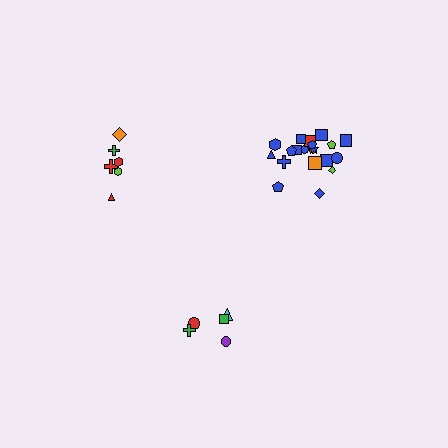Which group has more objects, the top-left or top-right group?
The top-right group.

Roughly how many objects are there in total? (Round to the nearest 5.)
Roughly 35 objects in total.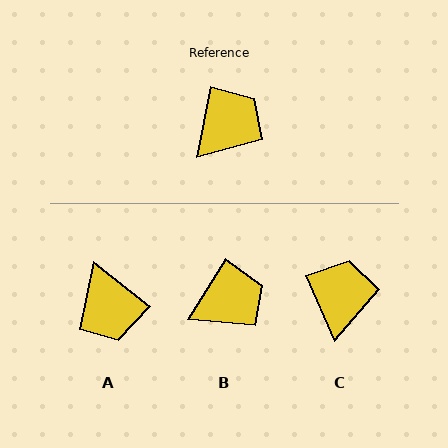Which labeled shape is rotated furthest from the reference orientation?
A, about 117 degrees away.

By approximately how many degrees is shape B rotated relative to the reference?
Approximately 20 degrees clockwise.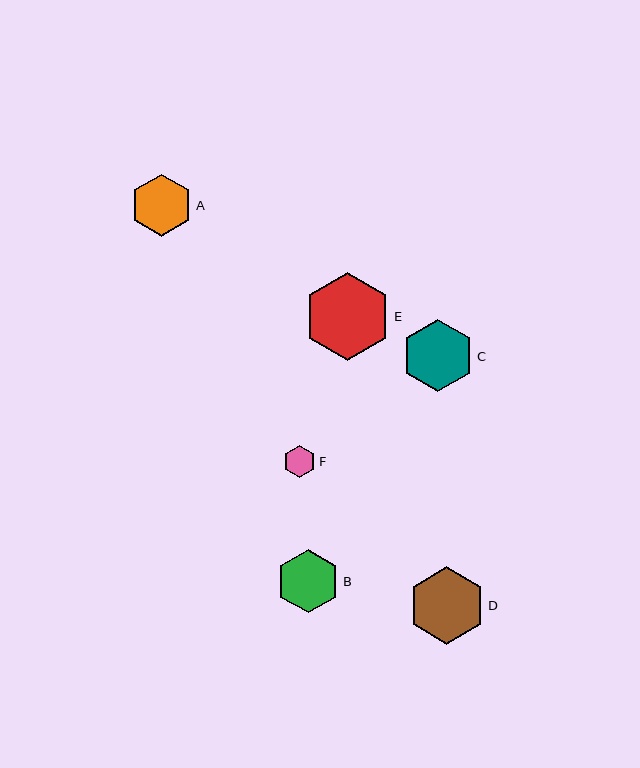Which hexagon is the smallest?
Hexagon F is the smallest with a size of approximately 32 pixels.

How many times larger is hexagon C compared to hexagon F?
Hexagon C is approximately 2.3 times the size of hexagon F.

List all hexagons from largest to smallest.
From largest to smallest: E, D, C, B, A, F.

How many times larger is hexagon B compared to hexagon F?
Hexagon B is approximately 2.0 times the size of hexagon F.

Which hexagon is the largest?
Hexagon E is the largest with a size of approximately 88 pixels.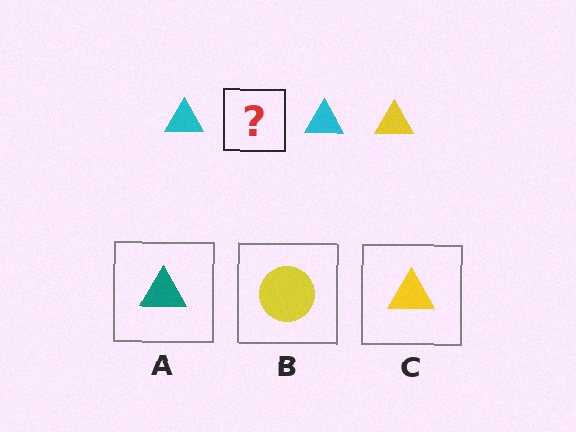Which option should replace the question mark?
Option C.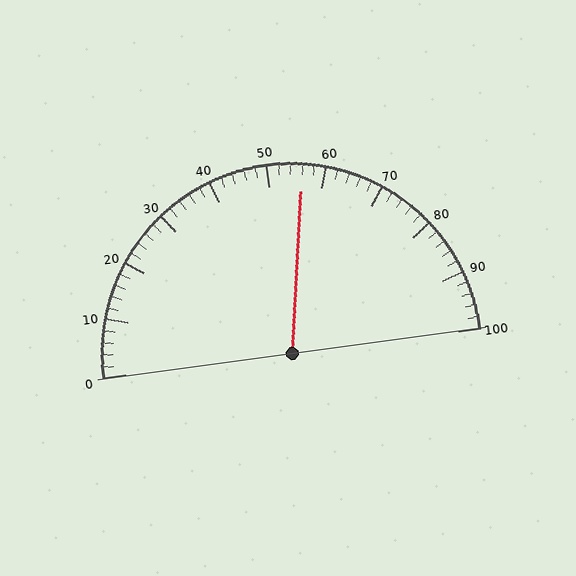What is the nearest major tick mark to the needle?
The nearest major tick mark is 60.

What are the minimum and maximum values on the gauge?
The gauge ranges from 0 to 100.